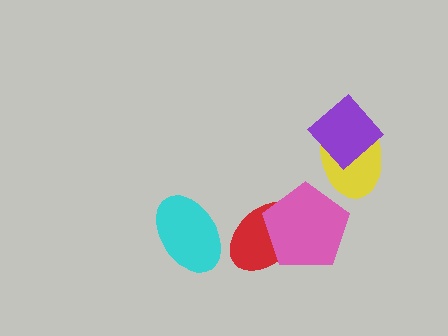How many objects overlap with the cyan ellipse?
0 objects overlap with the cyan ellipse.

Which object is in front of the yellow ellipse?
The purple diamond is in front of the yellow ellipse.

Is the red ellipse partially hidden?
Yes, it is partially covered by another shape.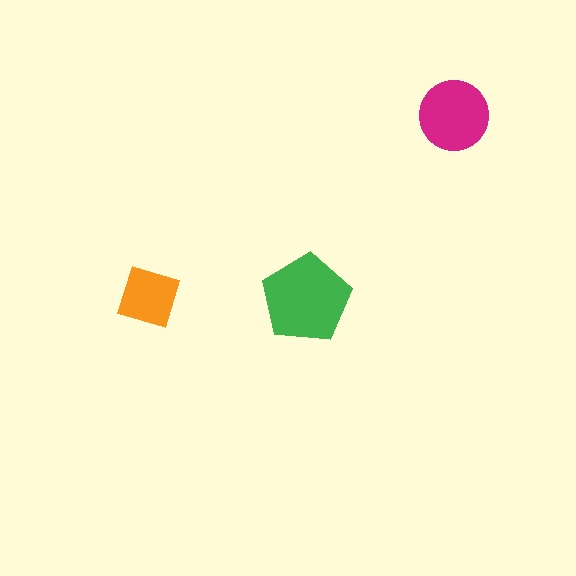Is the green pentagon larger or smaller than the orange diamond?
Larger.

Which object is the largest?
The green pentagon.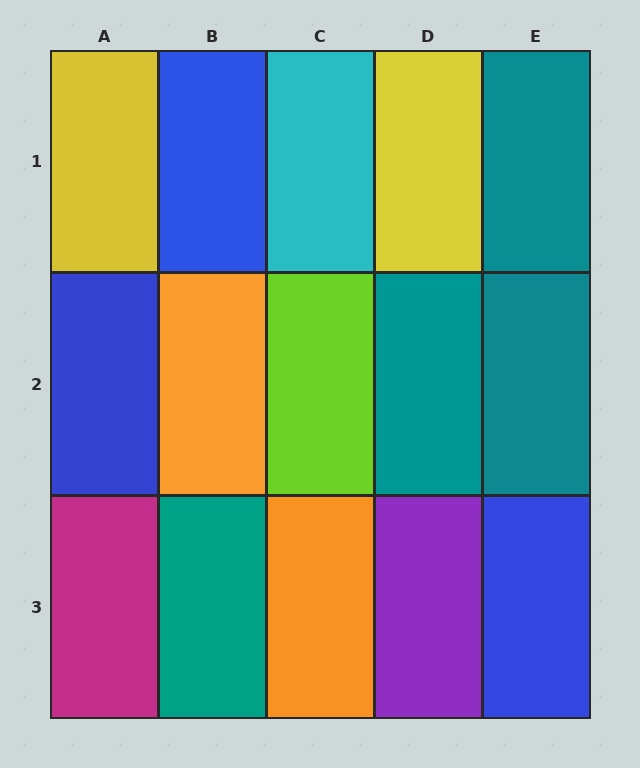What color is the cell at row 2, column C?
Lime.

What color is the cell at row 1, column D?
Yellow.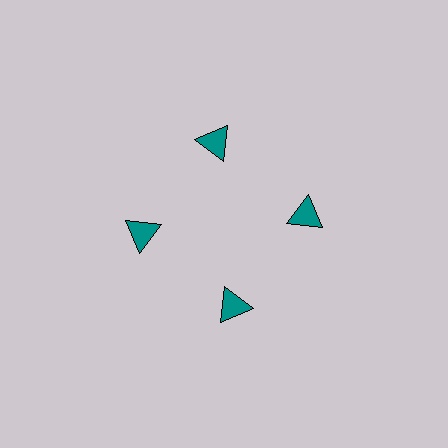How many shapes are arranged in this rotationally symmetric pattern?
There are 4 shapes, arranged in 4 groups of 1.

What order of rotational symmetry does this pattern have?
This pattern has 4-fold rotational symmetry.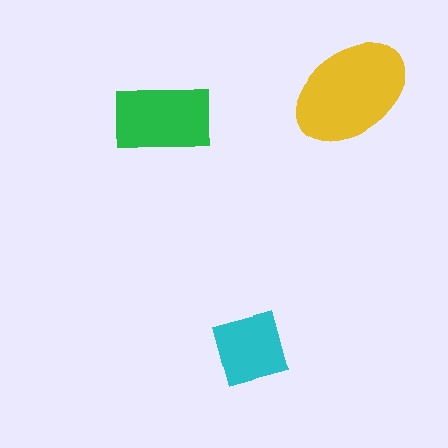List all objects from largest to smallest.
The yellow ellipse, the green rectangle, the cyan square.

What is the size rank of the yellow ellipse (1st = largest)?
1st.